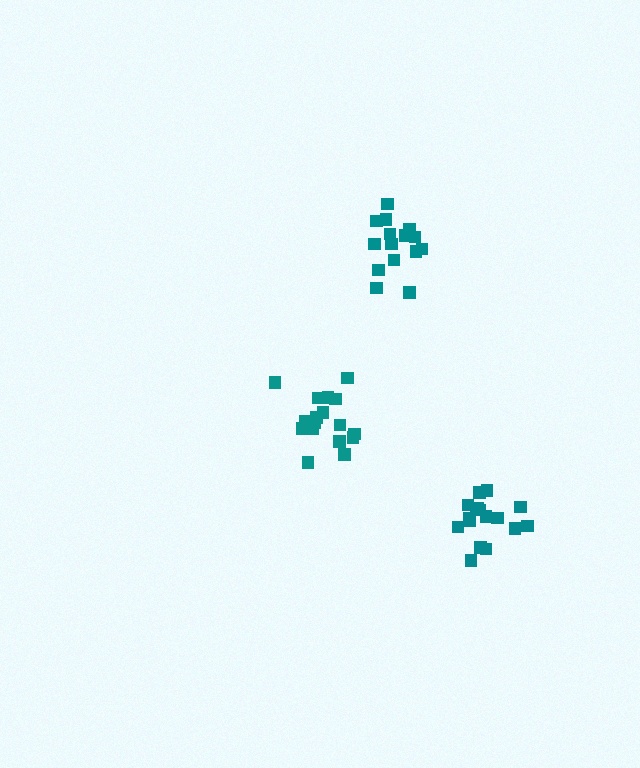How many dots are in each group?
Group 1: 19 dots, Group 2: 15 dots, Group 3: 17 dots (51 total).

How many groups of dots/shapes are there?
There are 3 groups.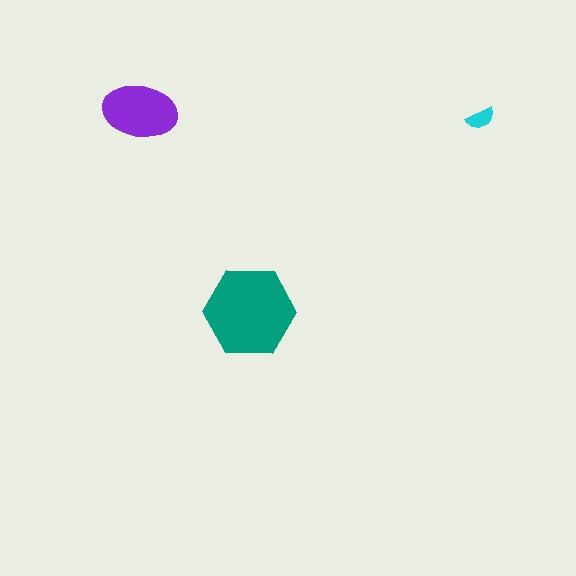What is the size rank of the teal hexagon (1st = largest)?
1st.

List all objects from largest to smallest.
The teal hexagon, the purple ellipse, the cyan semicircle.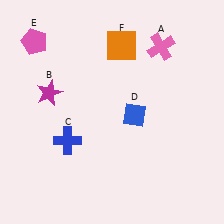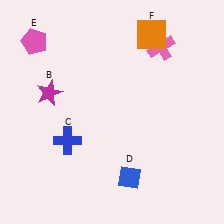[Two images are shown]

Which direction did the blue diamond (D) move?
The blue diamond (D) moved down.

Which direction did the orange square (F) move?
The orange square (F) moved right.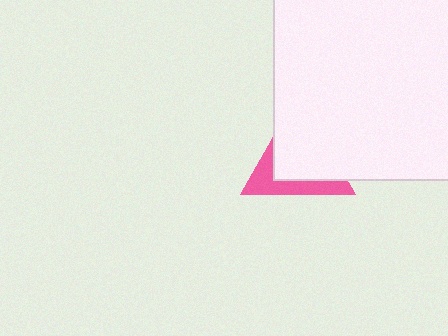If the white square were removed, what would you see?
You would see the complete pink triangle.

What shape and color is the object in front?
The object in front is a white square.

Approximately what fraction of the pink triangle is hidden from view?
Roughly 64% of the pink triangle is hidden behind the white square.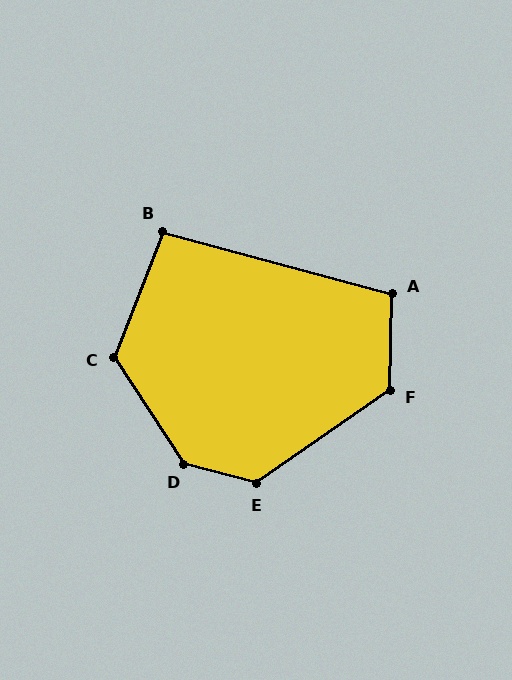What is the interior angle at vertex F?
Approximately 126 degrees (obtuse).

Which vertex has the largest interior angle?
D, at approximately 138 degrees.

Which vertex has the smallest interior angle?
B, at approximately 96 degrees.